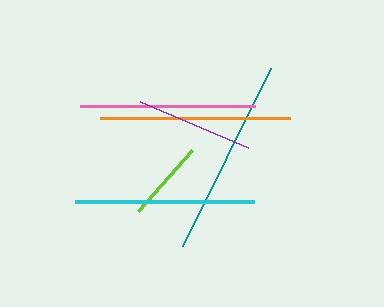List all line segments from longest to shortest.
From longest to shortest: teal, orange, cyan, pink, purple, lime.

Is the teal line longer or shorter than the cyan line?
The teal line is longer than the cyan line.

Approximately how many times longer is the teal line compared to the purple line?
The teal line is approximately 1.7 times the length of the purple line.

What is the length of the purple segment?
The purple segment is approximately 117 pixels long.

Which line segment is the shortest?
The lime line is the shortest at approximately 82 pixels.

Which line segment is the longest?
The teal line is the longest at approximately 198 pixels.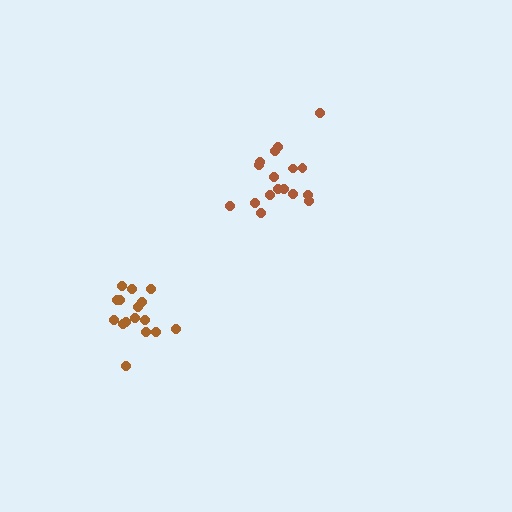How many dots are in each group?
Group 1: 17 dots, Group 2: 16 dots (33 total).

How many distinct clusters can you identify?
There are 2 distinct clusters.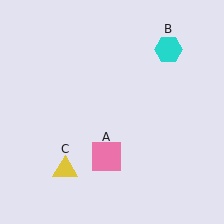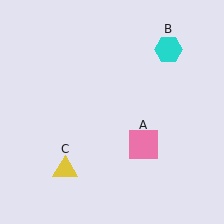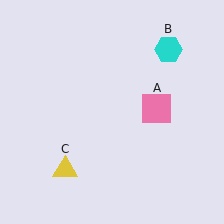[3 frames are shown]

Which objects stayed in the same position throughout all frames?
Cyan hexagon (object B) and yellow triangle (object C) remained stationary.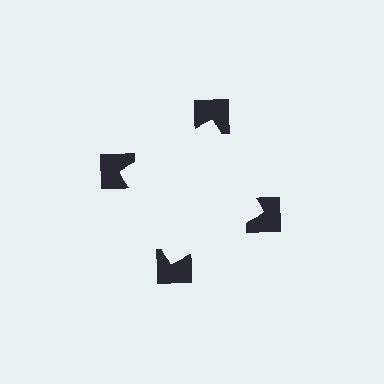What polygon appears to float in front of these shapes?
An illusory square — its edges are inferred from the aligned wedge cuts in the notched squares, not physically drawn.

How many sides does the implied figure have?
4 sides.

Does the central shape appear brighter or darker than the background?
It typically appears slightly brighter than the background, even though no actual brightness change is drawn.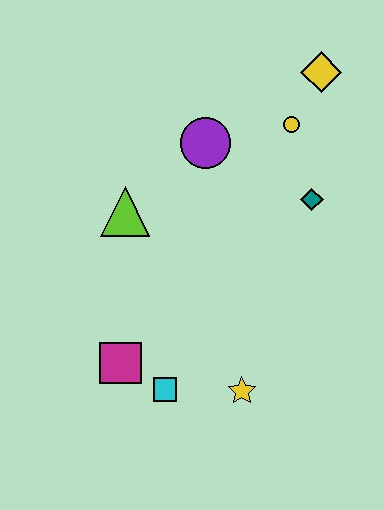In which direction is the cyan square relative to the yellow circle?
The cyan square is below the yellow circle.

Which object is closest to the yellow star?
The cyan square is closest to the yellow star.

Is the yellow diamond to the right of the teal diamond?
Yes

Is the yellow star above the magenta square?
No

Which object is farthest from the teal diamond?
The magenta square is farthest from the teal diamond.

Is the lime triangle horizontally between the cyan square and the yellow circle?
No